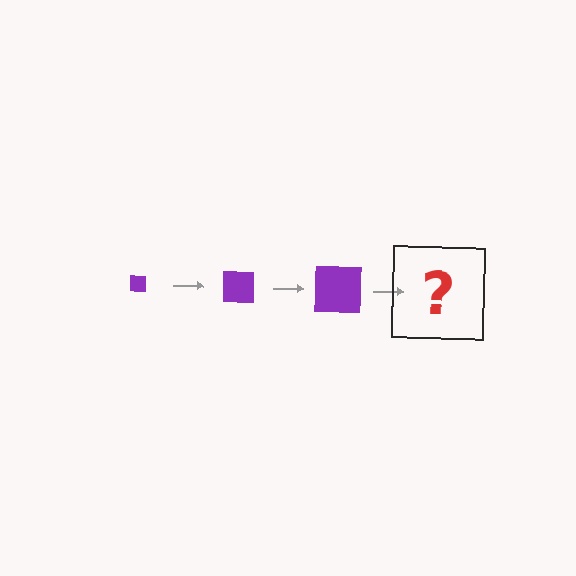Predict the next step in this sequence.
The next step is a purple square, larger than the previous one.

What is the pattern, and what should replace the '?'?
The pattern is that the square gets progressively larger each step. The '?' should be a purple square, larger than the previous one.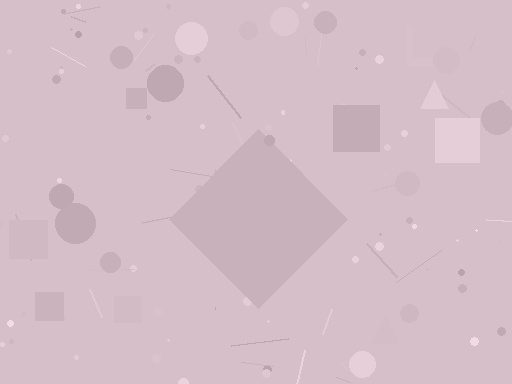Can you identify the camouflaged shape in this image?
The camouflaged shape is a diamond.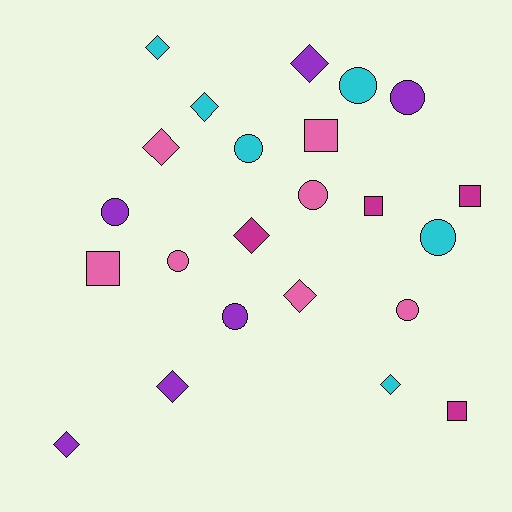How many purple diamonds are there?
There are 3 purple diamonds.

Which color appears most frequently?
Pink, with 7 objects.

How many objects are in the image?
There are 23 objects.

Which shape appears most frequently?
Diamond, with 9 objects.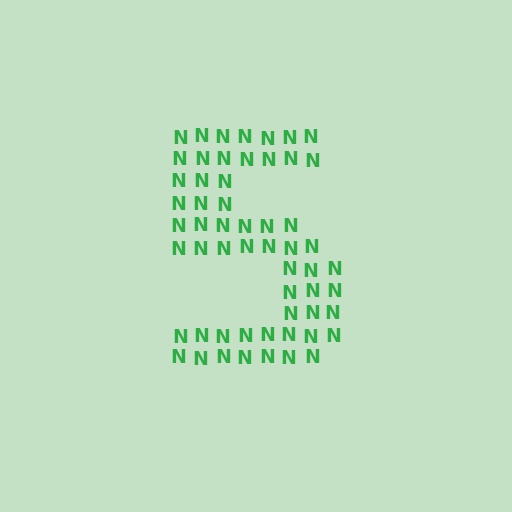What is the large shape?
The large shape is the digit 5.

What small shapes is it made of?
It is made of small letter N's.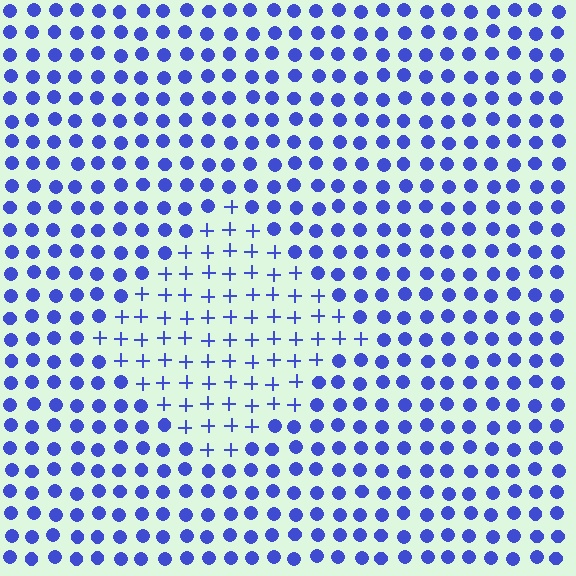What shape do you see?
I see a diamond.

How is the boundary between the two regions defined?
The boundary is defined by a change in element shape: plus signs inside vs. circles outside. All elements share the same color and spacing.